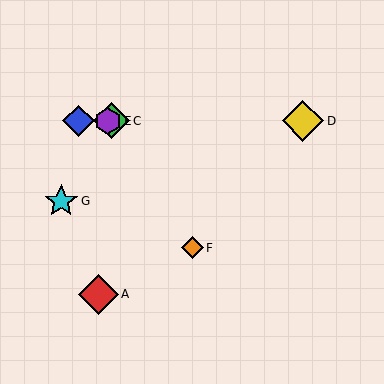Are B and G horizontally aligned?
No, B is at y≈121 and G is at y≈201.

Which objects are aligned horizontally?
Objects B, C, D, E are aligned horizontally.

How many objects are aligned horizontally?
4 objects (B, C, D, E) are aligned horizontally.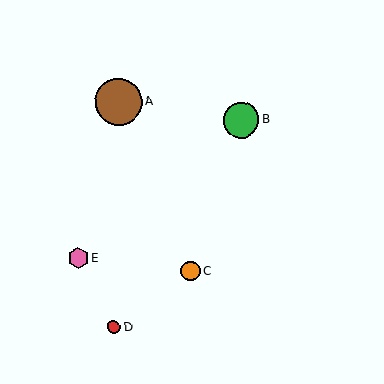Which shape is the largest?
The brown circle (labeled A) is the largest.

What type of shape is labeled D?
Shape D is a red circle.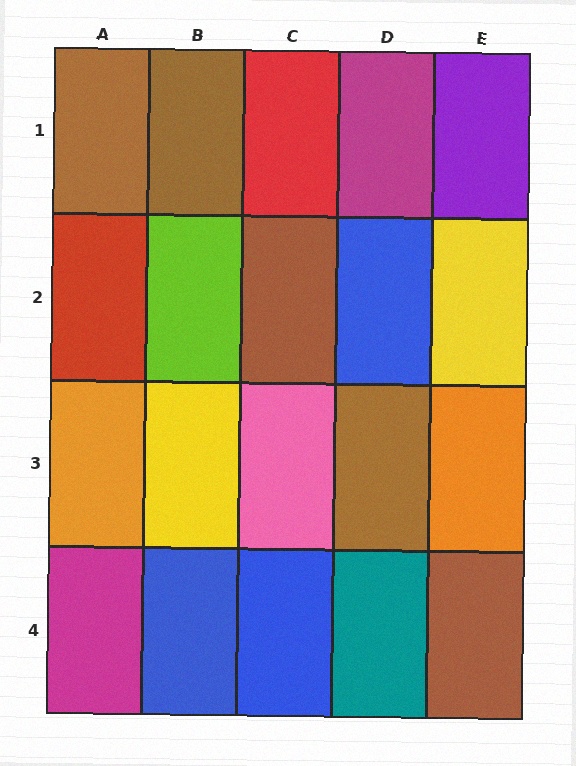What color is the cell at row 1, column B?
Brown.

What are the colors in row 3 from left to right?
Orange, yellow, pink, brown, orange.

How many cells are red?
2 cells are red.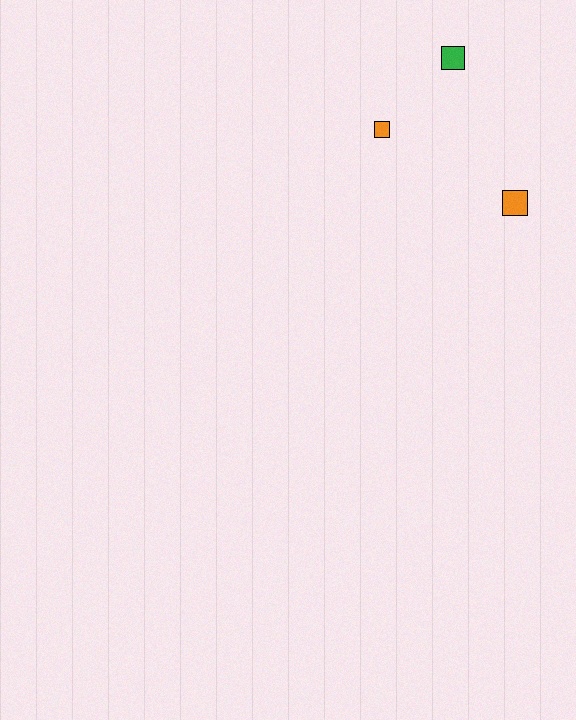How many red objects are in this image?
There are no red objects.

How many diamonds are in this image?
There are no diamonds.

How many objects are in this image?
There are 3 objects.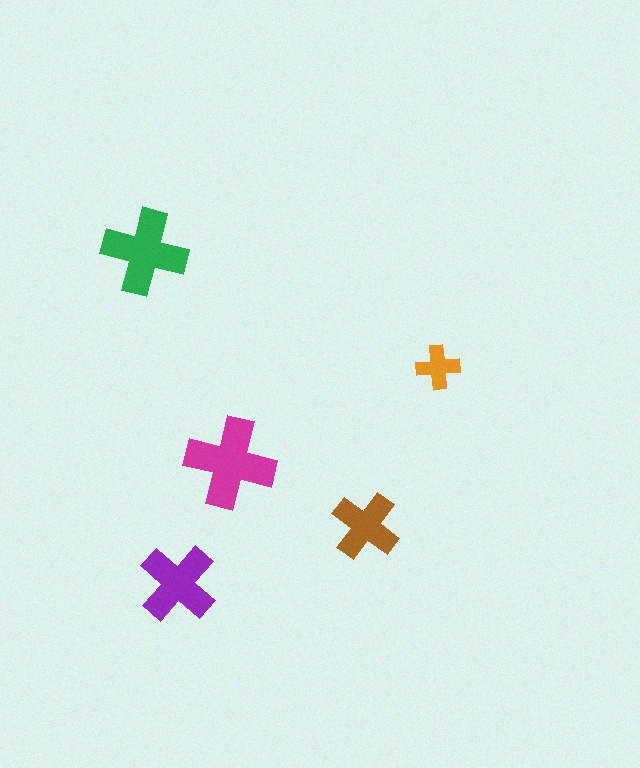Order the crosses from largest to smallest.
the magenta one, the green one, the purple one, the brown one, the orange one.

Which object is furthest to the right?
The orange cross is rightmost.